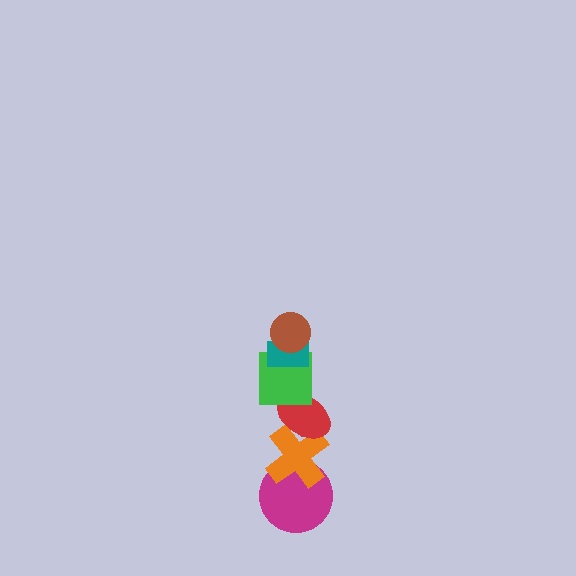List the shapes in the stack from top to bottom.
From top to bottom: the brown circle, the teal rectangle, the green square, the red ellipse, the orange cross, the magenta circle.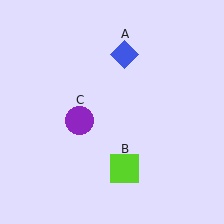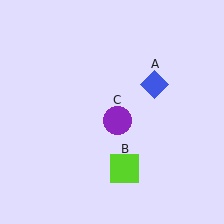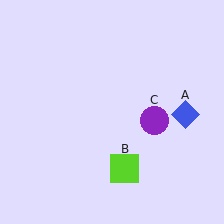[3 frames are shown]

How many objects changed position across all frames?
2 objects changed position: blue diamond (object A), purple circle (object C).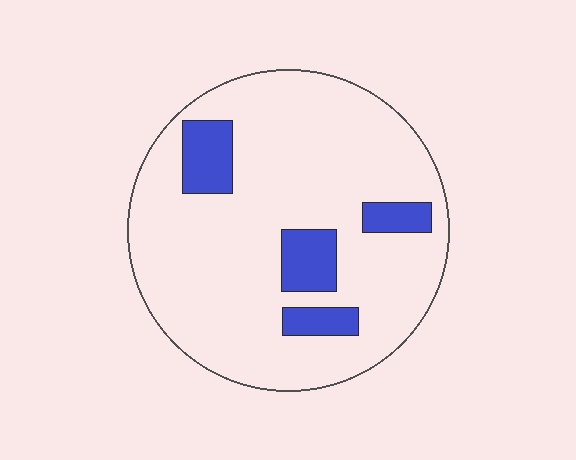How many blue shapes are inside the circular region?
4.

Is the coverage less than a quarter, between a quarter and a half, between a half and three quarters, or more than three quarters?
Less than a quarter.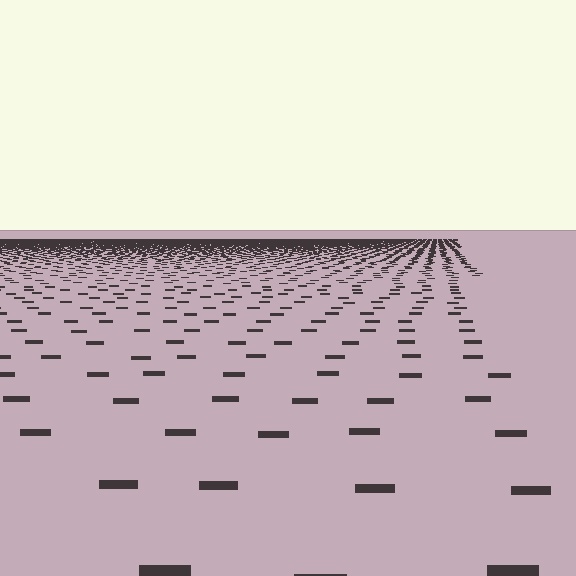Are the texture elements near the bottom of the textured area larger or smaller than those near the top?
Larger. Near the bottom, elements are closer to the viewer and appear at a bigger on-screen size.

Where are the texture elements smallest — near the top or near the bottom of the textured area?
Near the top.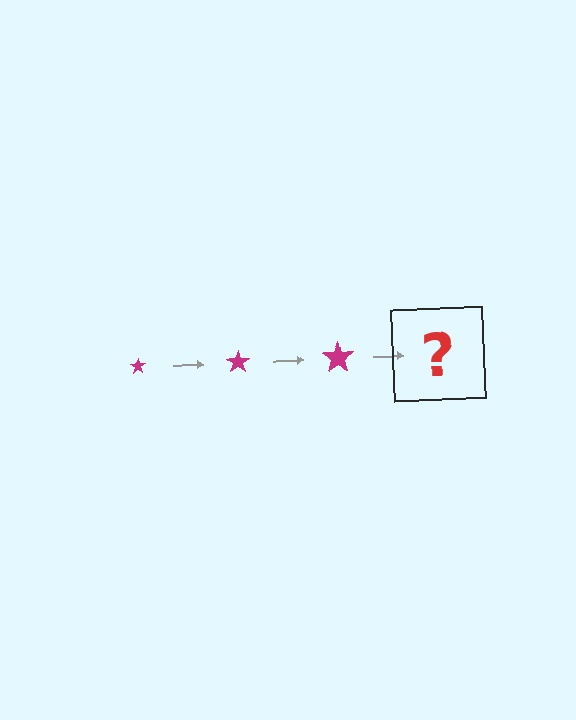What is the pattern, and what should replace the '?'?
The pattern is that the star gets progressively larger each step. The '?' should be a magenta star, larger than the previous one.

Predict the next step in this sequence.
The next step is a magenta star, larger than the previous one.